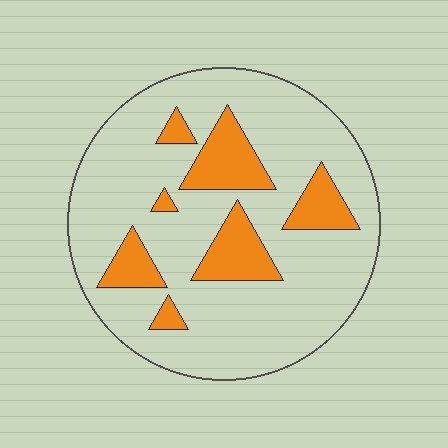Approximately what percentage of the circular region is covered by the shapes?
Approximately 20%.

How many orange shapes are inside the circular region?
7.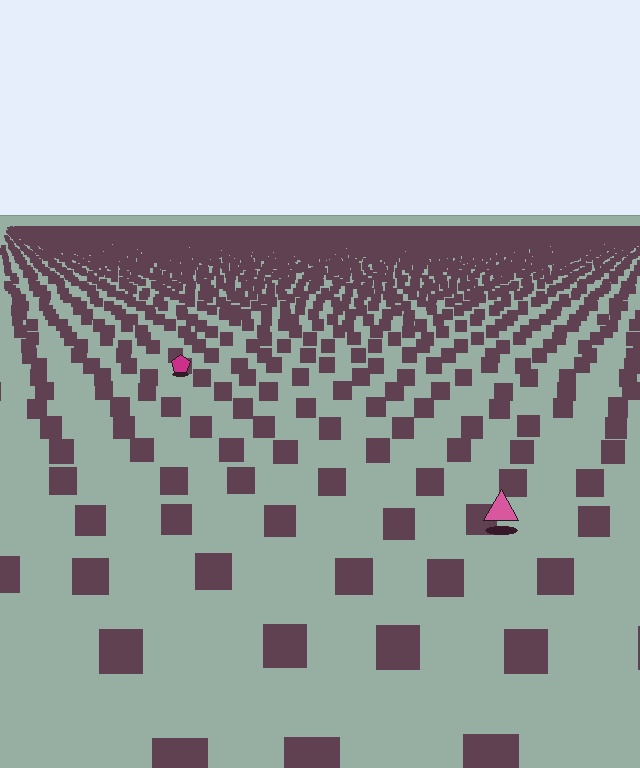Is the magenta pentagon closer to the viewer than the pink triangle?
No. The pink triangle is closer — you can tell from the texture gradient: the ground texture is coarser near it.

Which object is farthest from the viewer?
The magenta pentagon is farthest from the viewer. It appears smaller and the ground texture around it is denser.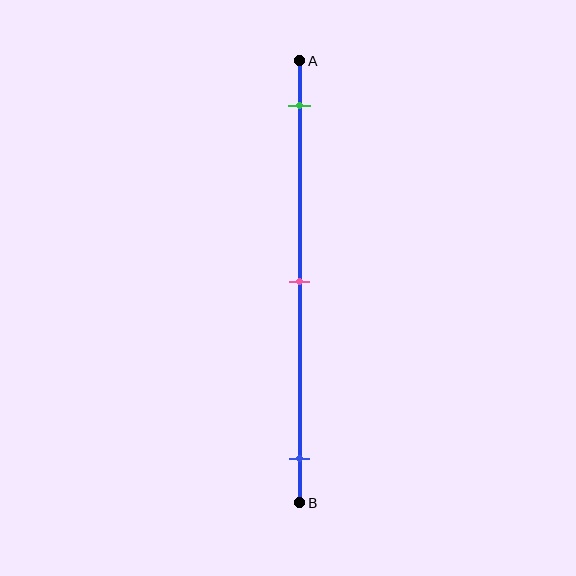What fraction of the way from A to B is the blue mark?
The blue mark is approximately 90% (0.9) of the way from A to B.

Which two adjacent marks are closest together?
The green and pink marks are the closest adjacent pair.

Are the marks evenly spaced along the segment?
Yes, the marks are approximately evenly spaced.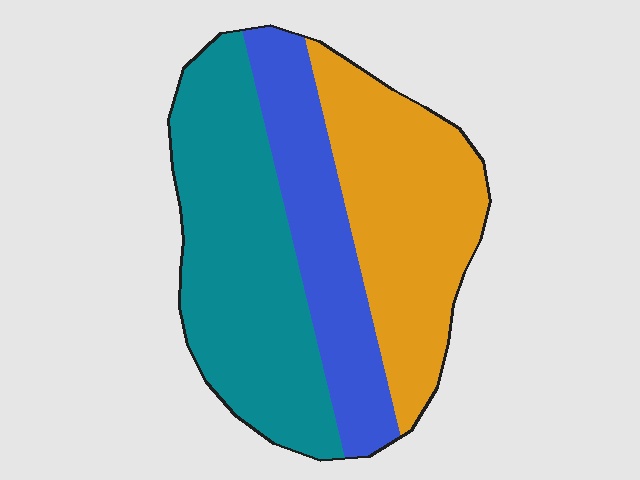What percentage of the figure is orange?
Orange covers about 35% of the figure.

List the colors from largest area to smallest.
From largest to smallest: teal, orange, blue.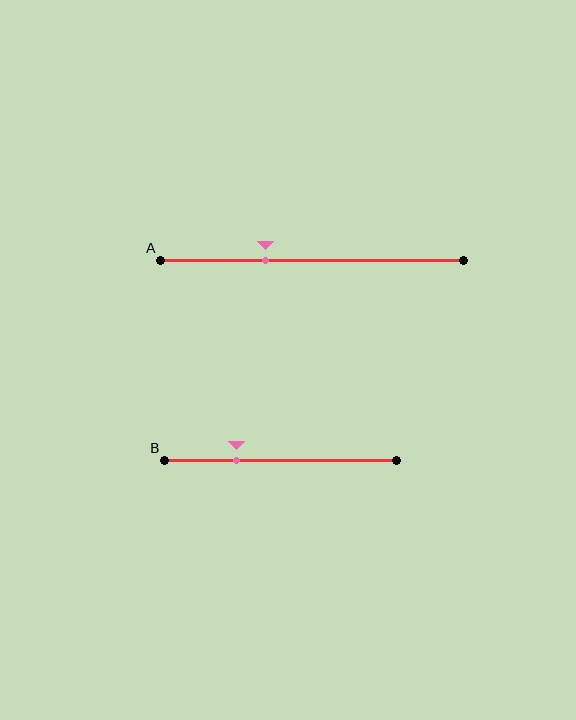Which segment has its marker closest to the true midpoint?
Segment A has its marker closest to the true midpoint.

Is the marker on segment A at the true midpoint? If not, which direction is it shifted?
No, the marker on segment A is shifted to the left by about 16% of the segment length.